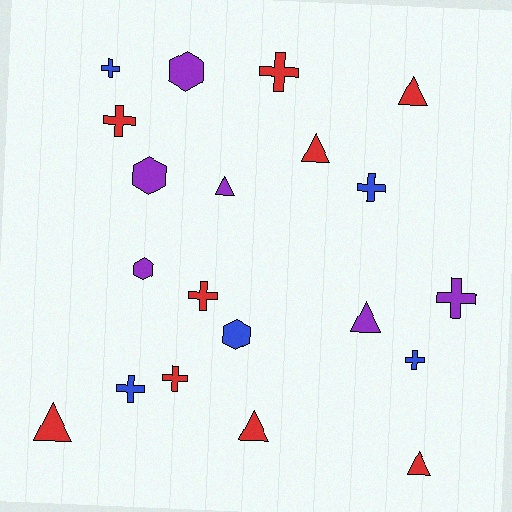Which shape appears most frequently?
Cross, with 9 objects.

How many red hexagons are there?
There are no red hexagons.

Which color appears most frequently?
Red, with 9 objects.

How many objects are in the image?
There are 20 objects.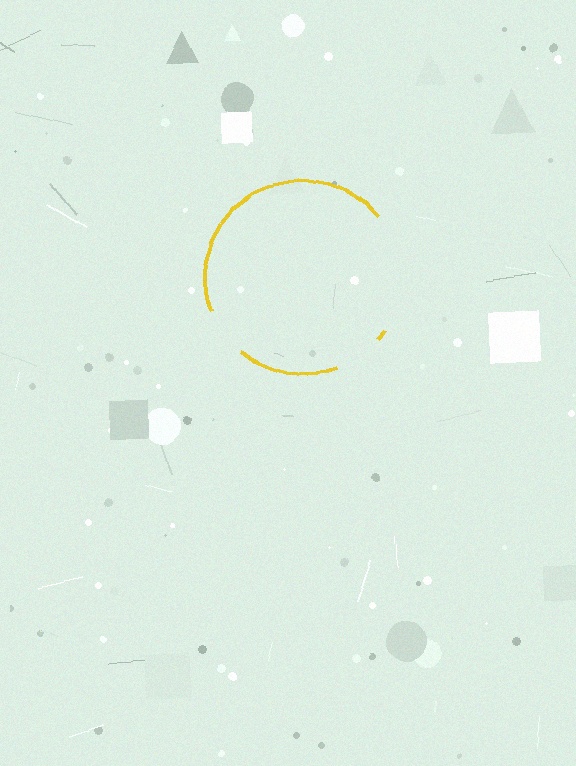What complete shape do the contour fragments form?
The contour fragments form a circle.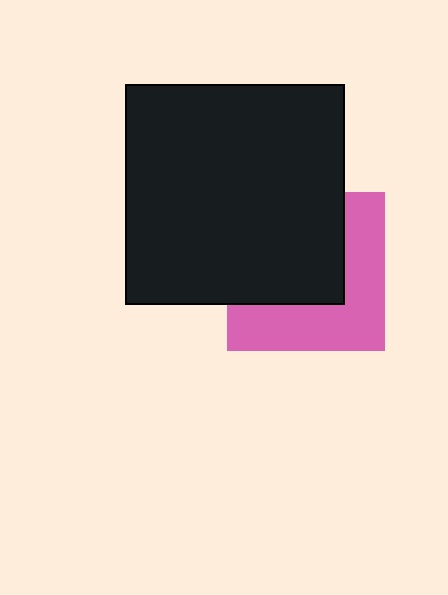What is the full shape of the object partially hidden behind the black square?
The partially hidden object is a pink square.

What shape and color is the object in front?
The object in front is a black square.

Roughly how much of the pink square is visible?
About half of it is visible (roughly 47%).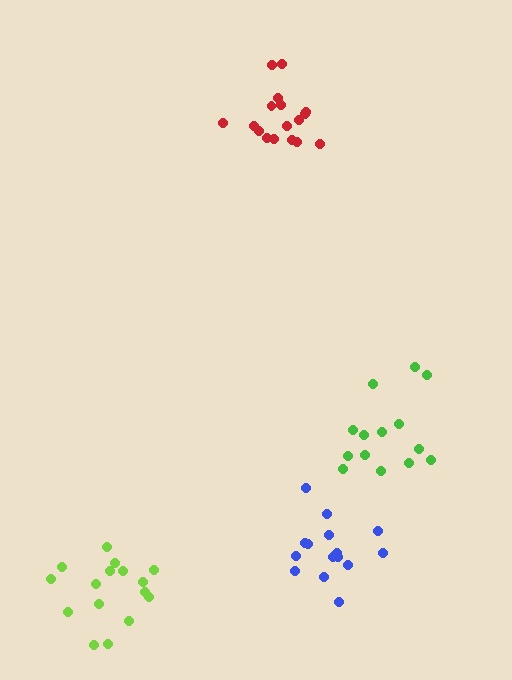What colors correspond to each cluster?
The clusters are colored: red, lime, green, blue.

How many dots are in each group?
Group 1: 17 dots, Group 2: 16 dots, Group 3: 14 dots, Group 4: 15 dots (62 total).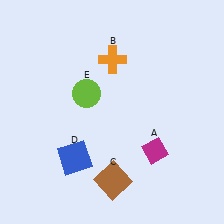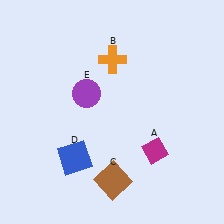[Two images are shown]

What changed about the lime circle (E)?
In Image 1, E is lime. In Image 2, it changed to purple.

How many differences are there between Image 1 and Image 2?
There is 1 difference between the two images.